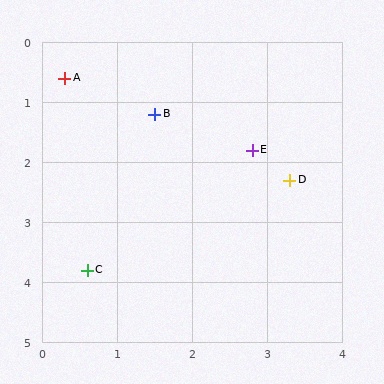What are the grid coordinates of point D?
Point D is at approximately (3.3, 2.3).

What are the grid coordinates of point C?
Point C is at approximately (0.6, 3.8).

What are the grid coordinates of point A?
Point A is at approximately (0.3, 0.6).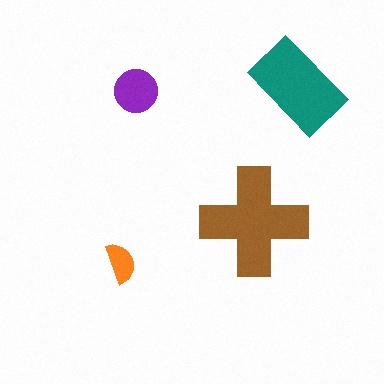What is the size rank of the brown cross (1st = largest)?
1st.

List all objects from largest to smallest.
The brown cross, the teal rectangle, the purple circle, the orange semicircle.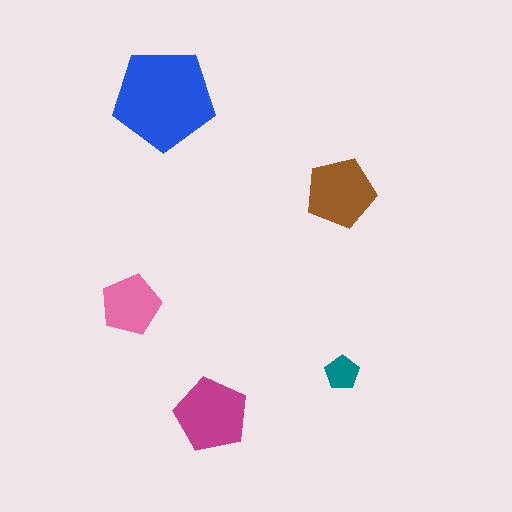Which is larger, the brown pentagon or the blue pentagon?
The blue one.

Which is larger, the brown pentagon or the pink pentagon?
The brown one.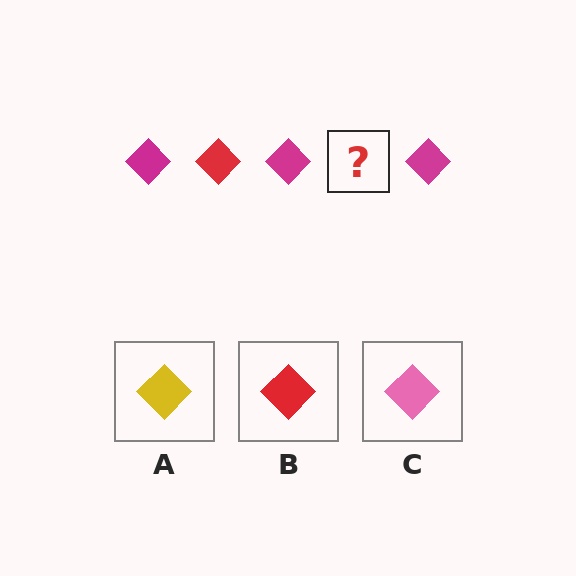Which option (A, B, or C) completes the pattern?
B.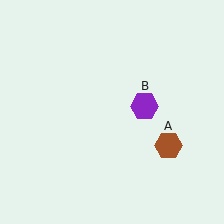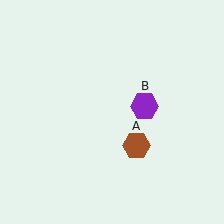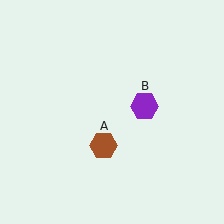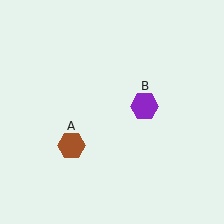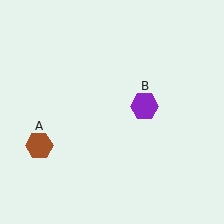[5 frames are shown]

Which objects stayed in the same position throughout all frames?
Purple hexagon (object B) remained stationary.